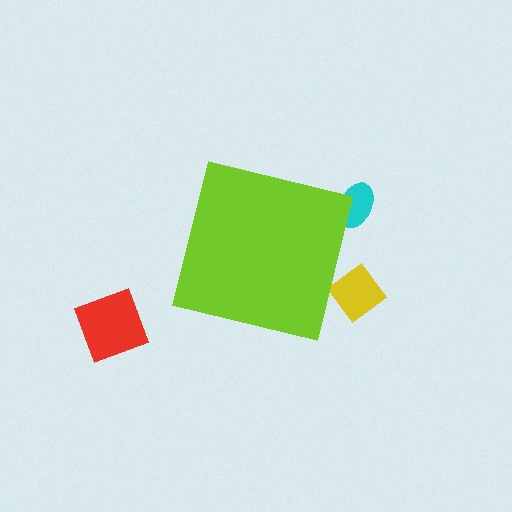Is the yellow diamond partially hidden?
Yes, the yellow diamond is partially hidden behind the lime square.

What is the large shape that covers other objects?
A lime square.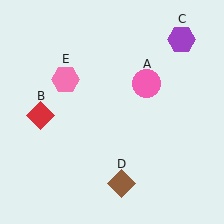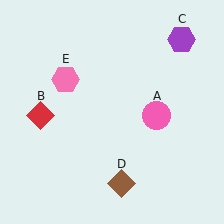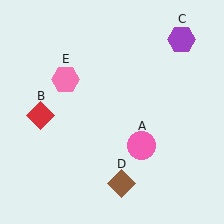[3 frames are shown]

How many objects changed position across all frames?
1 object changed position: pink circle (object A).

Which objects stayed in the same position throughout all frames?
Red diamond (object B) and purple hexagon (object C) and brown diamond (object D) and pink hexagon (object E) remained stationary.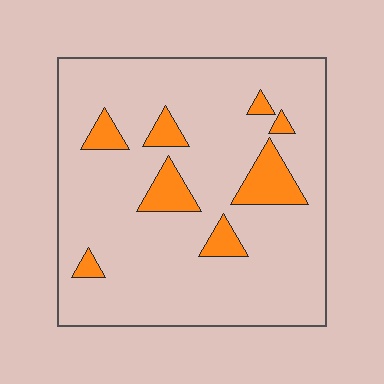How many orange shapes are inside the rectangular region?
8.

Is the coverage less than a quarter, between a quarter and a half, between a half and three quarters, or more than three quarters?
Less than a quarter.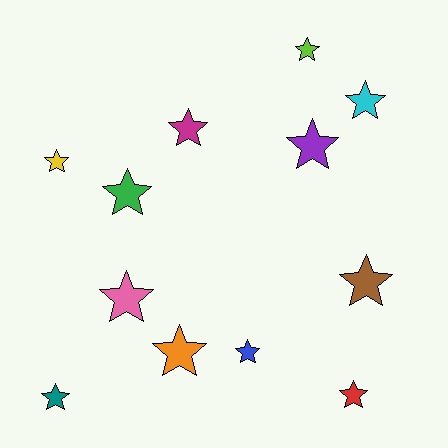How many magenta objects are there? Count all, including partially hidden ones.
There is 1 magenta object.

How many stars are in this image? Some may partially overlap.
There are 12 stars.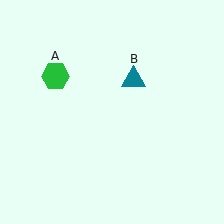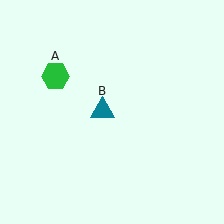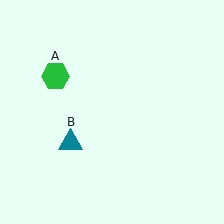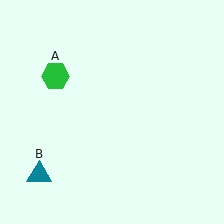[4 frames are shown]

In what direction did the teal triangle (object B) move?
The teal triangle (object B) moved down and to the left.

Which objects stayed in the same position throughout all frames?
Green hexagon (object A) remained stationary.